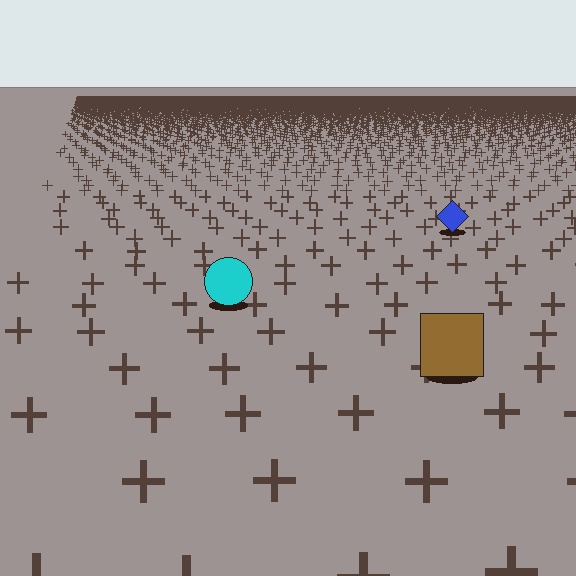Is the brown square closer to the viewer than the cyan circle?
Yes. The brown square is closer — you can tell from the texture gradient: the ground texture is coarser near it.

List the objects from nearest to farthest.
From nearest to farthest: the brown square, the cyan circle, the blue diamond.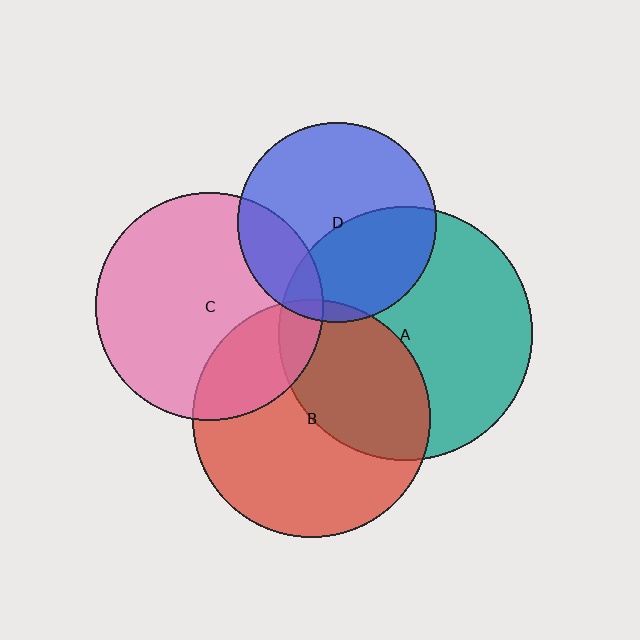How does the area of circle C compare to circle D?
Approximately 1.3 times.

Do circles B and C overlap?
Yes.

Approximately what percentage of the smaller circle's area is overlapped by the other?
Approximately 25%.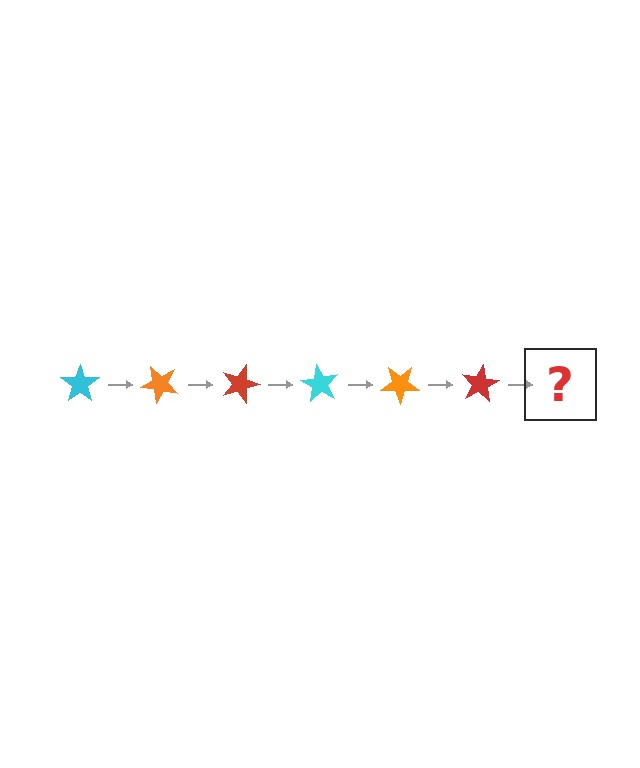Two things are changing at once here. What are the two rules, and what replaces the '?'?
The two rules are that it rotates 45 degrees each step and the color cycles through cyan, orange, and red. The '?' should be a cyan star, rotated 270 degrees from the start.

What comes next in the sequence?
The next element should be a cyan star, rotated 270 degrees from the start.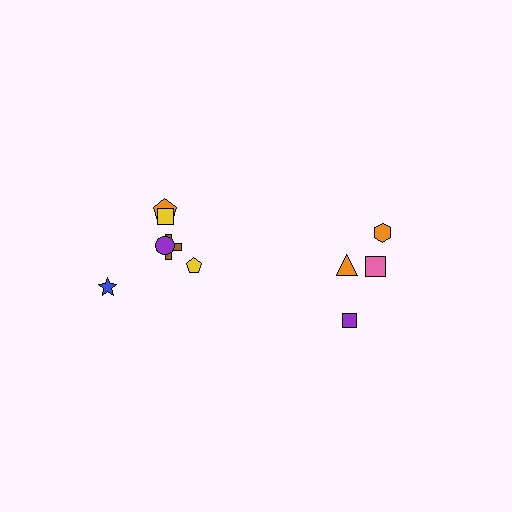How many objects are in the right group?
There are 4 objects.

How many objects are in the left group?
There are 6 objects.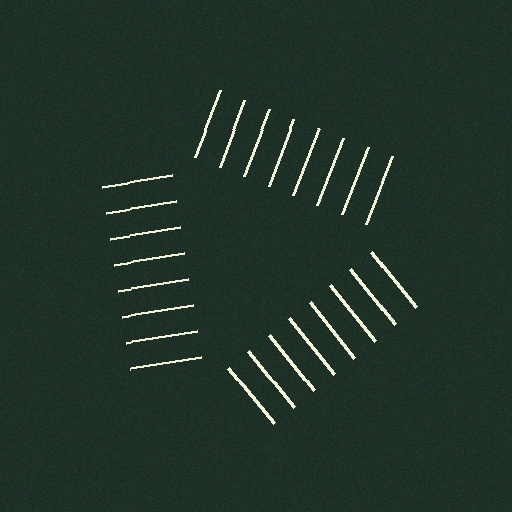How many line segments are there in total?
24 — 8 along each of the 3 edges.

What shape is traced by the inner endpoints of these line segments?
An illusory triangle — the line segments terminate on its edges but no continuous stroke is drawn.